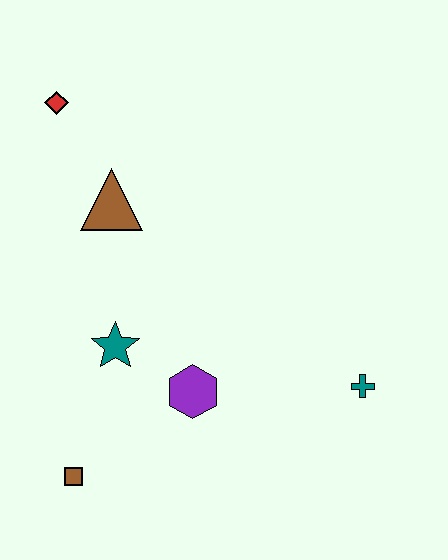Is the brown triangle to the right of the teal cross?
No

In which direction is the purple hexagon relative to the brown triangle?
The purple hexagon is below the brown triangle.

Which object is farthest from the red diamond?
The teal cross is farthest from the red diamond.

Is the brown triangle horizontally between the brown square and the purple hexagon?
Yes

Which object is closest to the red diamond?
The brown triangle is closest to the red diamond.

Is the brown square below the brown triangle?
Yes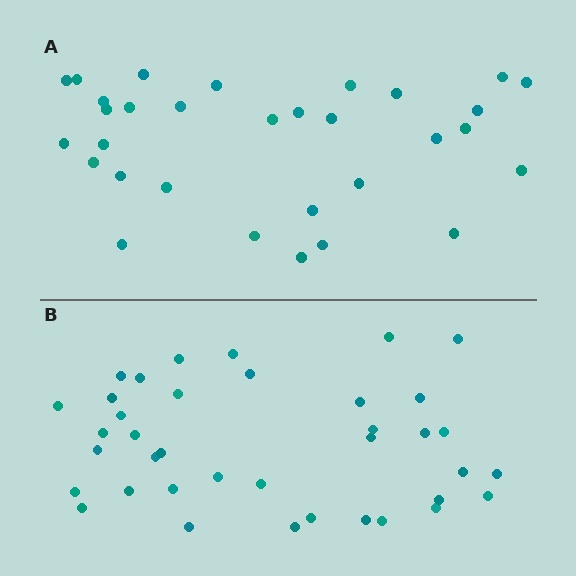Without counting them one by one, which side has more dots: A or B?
Region B (the bottom region) has more dots.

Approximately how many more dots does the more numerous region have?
Region B has roughly 8 or so more dots than region A.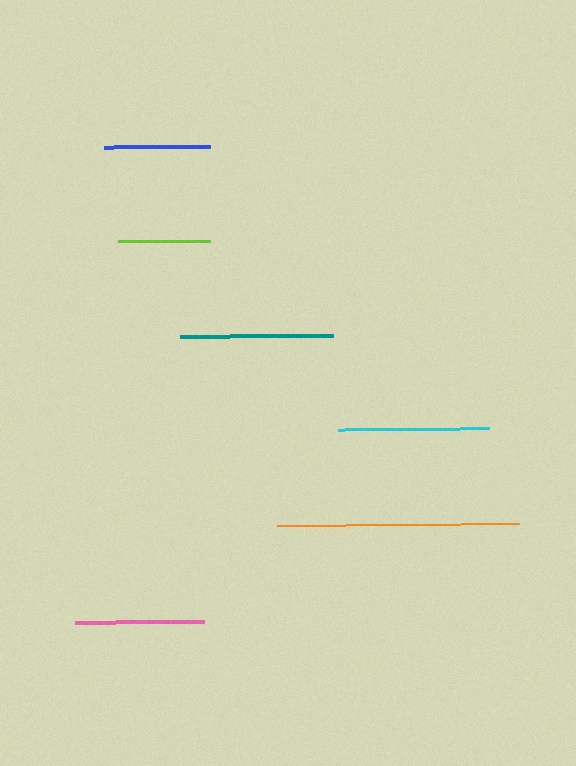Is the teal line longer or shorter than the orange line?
The orange line is longer than the teal line.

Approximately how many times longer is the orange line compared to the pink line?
The orange line is approximately 1.9 times the length of the pink line.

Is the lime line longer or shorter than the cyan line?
The cyan line is longer than the lime line.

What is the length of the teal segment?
The teal segment is approximately 153 pixels long.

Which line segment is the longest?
The orange line is the longest at approximately 243 pixels.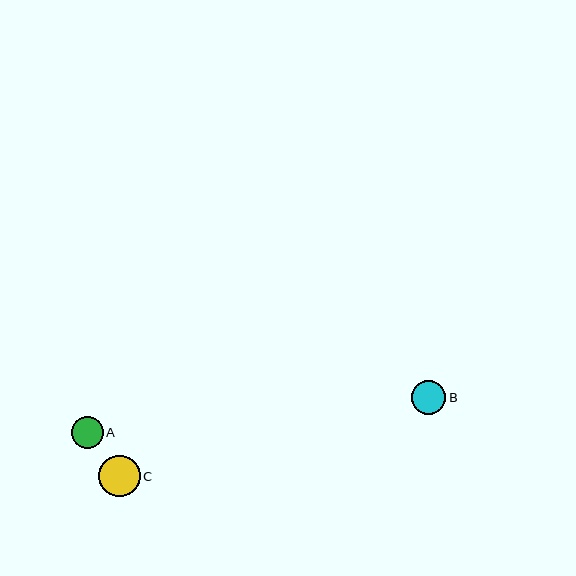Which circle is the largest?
Circle C is the largest with a size of approximately 41 pixels.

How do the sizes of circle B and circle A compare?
Circle B and circle A are approximately the same size.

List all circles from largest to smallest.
From largest to smallest: C, B, A.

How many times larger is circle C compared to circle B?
Circle C is approximately 1.2 times the size of circle B.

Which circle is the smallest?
Circle A is the smallest with a size of approximately 32 pixels.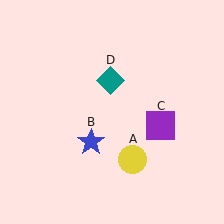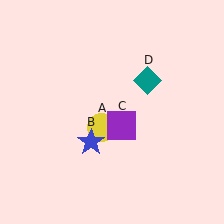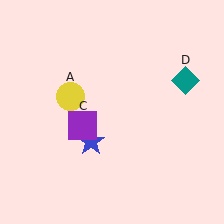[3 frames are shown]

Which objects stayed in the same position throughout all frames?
Blue star (object B) remained stationary.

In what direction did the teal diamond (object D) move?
The teal diamond (object D) moved right.